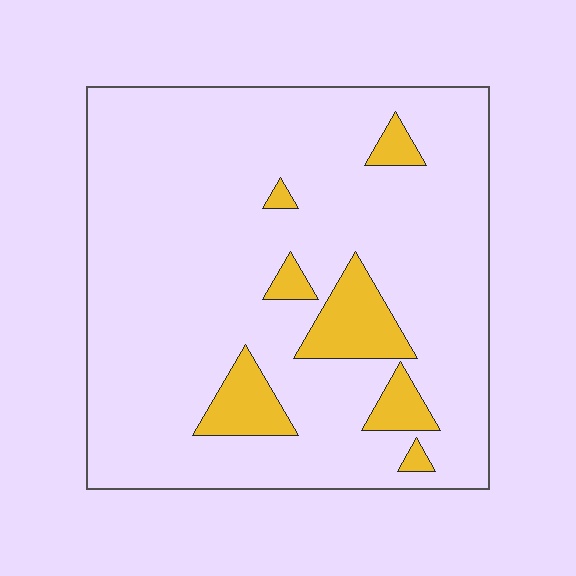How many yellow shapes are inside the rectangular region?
7.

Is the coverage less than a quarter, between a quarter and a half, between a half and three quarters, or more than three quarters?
Less than a quarter.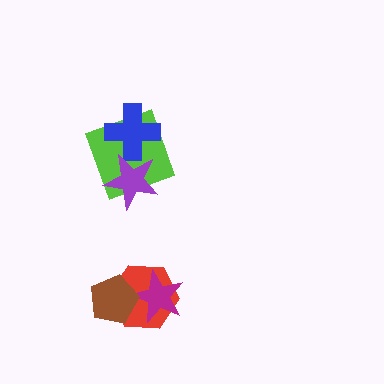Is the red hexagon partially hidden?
Yes, it is partially covered by another shape.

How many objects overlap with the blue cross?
2 objects overlap with the blue cross.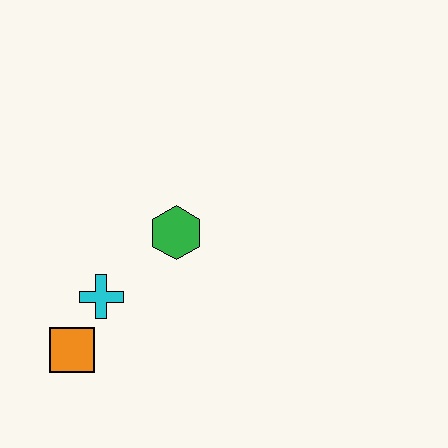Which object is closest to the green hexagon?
The cyan cross is closest to the green hexagon.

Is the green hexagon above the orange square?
Yes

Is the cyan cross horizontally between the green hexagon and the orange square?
Yes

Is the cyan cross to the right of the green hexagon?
No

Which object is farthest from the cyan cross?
The green hexagon is farthest from the cyan cross.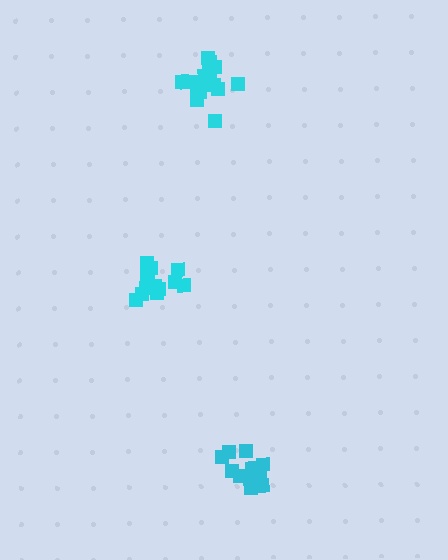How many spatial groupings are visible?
There are 3 spatial groupings.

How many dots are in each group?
Group 1: 13 dots, Group 2: 17 dots, Group 3: 13 dots (43 total).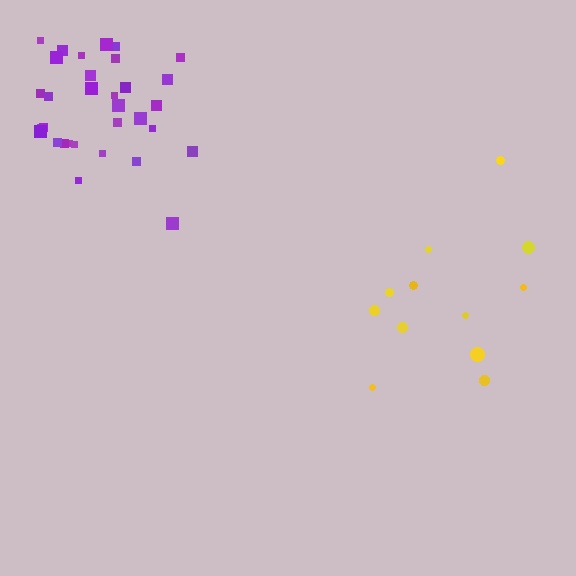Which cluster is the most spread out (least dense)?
Yellow.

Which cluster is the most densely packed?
Purple.